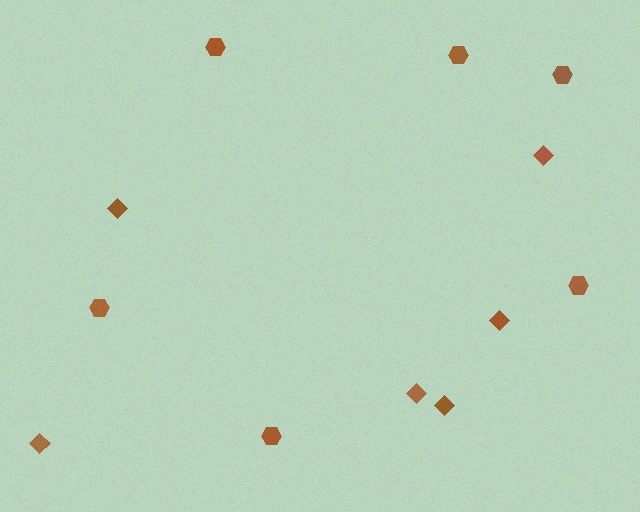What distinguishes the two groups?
There are 2 groups: one group of diamonds (6) and one group of hexagons (6).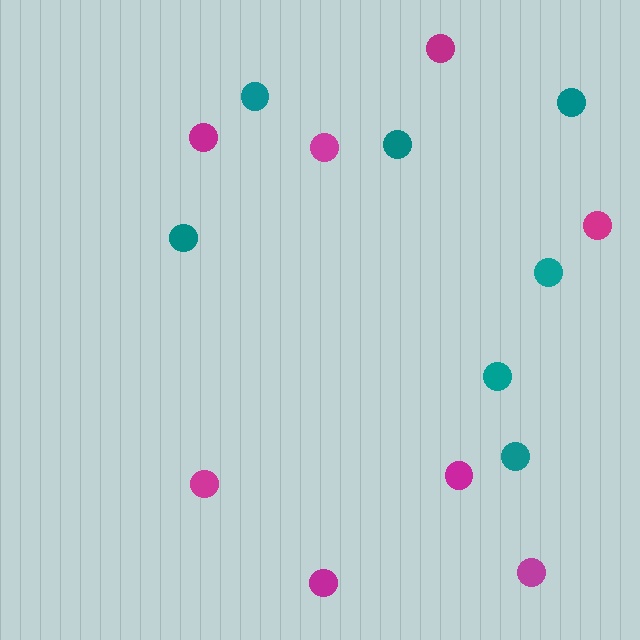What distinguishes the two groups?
There are 2 groups: one group of teal circles (7) and one group of magenta circles (8).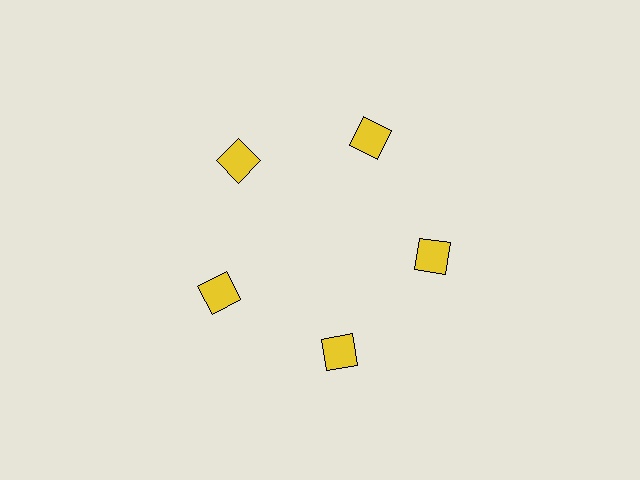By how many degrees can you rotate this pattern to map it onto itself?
The pattern maps onto itself every 72 degrees of rotation.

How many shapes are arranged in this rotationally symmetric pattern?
There are 5 shapes, arranged in 5 groups of 1.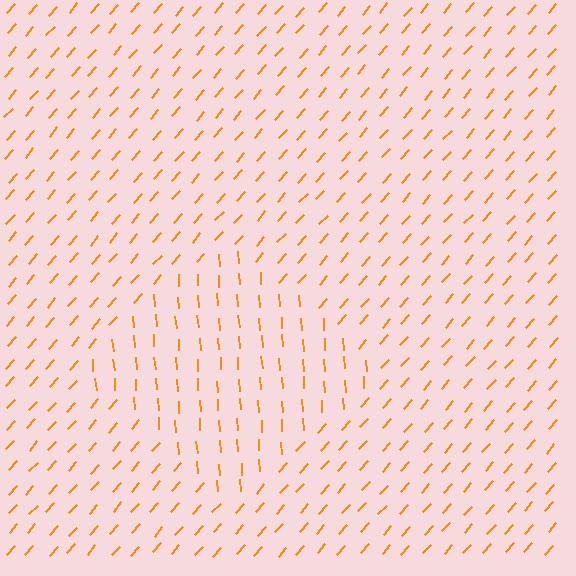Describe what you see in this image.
The image is filled with small orange line segments. A diamond region in the image has lines oriented differently from the surrounding lines, creating a visible texture boundary.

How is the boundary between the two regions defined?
The boundary is defined purely by a change in line orientation (approximately 45 degrees difference). All lines are the same color and thickness.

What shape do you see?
I see a diamond.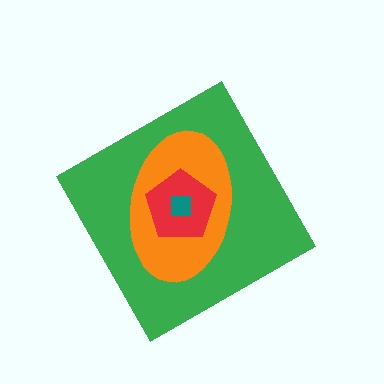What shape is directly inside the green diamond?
The orange ellipse.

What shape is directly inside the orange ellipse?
The red pentagon.